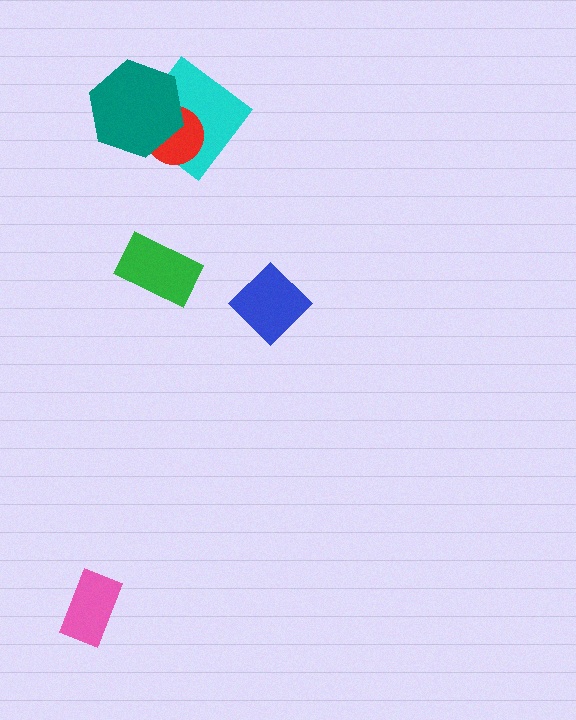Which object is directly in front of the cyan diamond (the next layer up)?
The red circle is directly in front of the cyan diamond.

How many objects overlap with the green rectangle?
0 objects overlap with the green rectangle.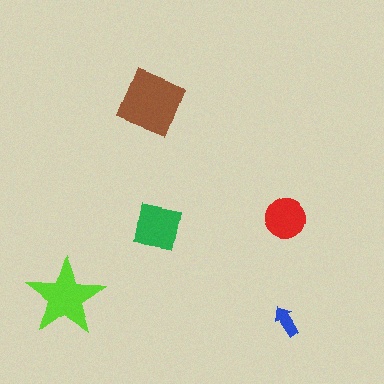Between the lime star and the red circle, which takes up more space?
The lime star.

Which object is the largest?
The brown diamond.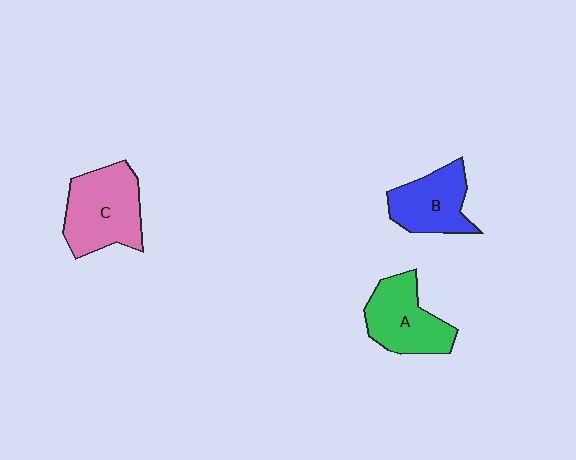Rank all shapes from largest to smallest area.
From largest to smallest: C (pink), A (green), B (blue).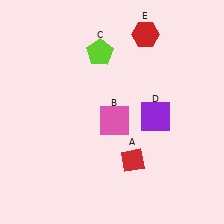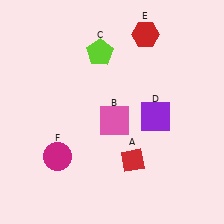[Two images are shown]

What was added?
A magenta circle (F) was added in Image 2.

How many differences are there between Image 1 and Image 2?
There is 1 difference between the two images.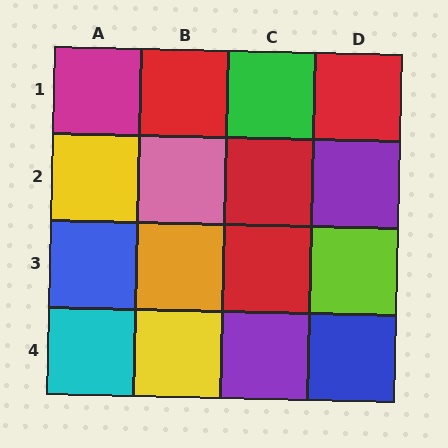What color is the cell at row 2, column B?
Pink.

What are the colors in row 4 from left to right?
Cyan, yellow, purple, blue.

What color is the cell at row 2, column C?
Red.